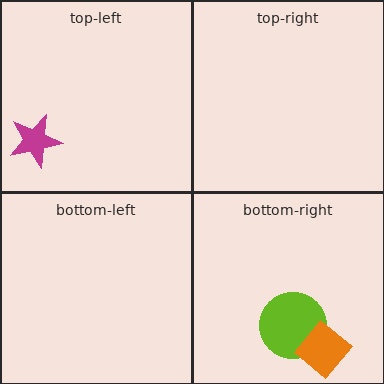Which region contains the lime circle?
The bottom-right region.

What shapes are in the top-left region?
The magenta star.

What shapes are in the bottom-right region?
The lime circle, the orange diamond.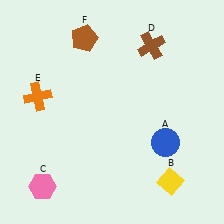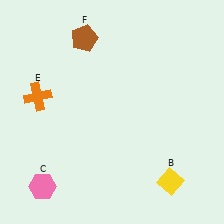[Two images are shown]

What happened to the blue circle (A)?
The blue circle (A) was removed in Image 2. It was in the bottom-right area of Image 1.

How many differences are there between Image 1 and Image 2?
There are 2 differences between the two images.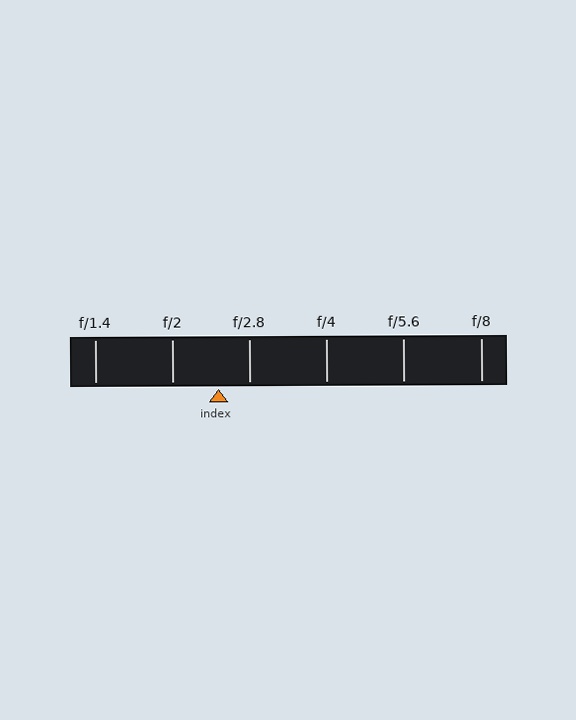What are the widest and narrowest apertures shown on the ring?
The widest aperture shown is f/1.4 and the narrowest is f/8.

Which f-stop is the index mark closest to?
The index mark is closest to f/2.8.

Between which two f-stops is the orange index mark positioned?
The index mark is between f/2 and f/2.8.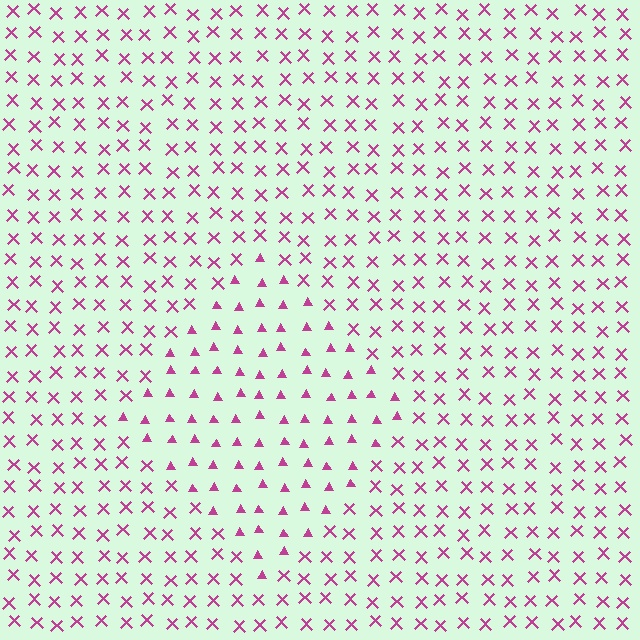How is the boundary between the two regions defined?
The boundary is defined by a change in element shape: triangles inside vs. X marks outside. All elements share the same color and spacing.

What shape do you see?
I see a diamond.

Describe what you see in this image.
The image is filled with small magenta elements arranged in a uniform grid. A diamond-shaped region contains triangles, while the surrounding area contains X marks. The boundary is defined purely by the change in element shape.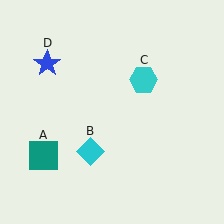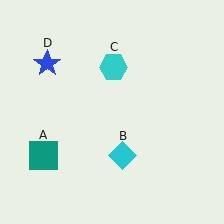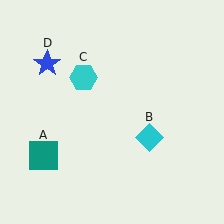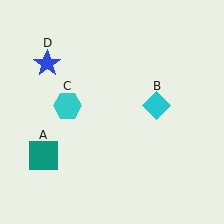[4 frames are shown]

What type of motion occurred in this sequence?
The cyan diamond (object B), cyan hexagon (object C) rotated counterclockwise around the center of the scene.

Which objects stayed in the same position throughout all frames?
Teal square (object A) and blue star (object D) remained stationary.